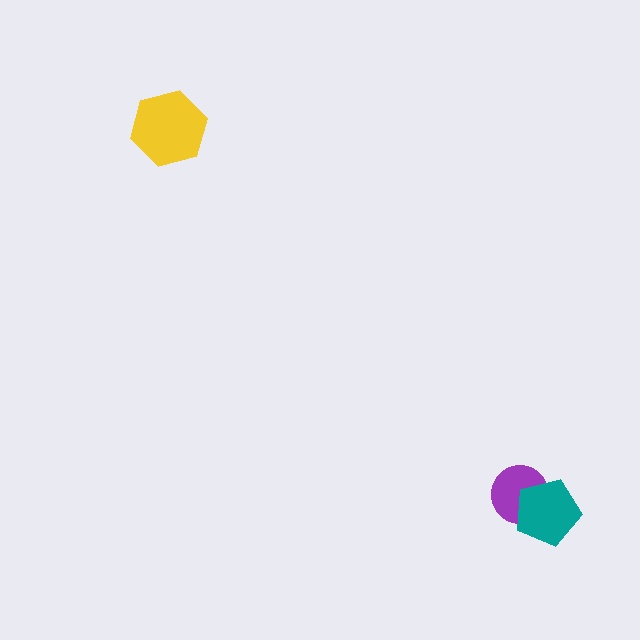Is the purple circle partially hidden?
Yes, it is partially covered by another shape.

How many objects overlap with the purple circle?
1 object overlaps with the purple circle.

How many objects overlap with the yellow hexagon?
0 objects overlap with the yellow hexagon.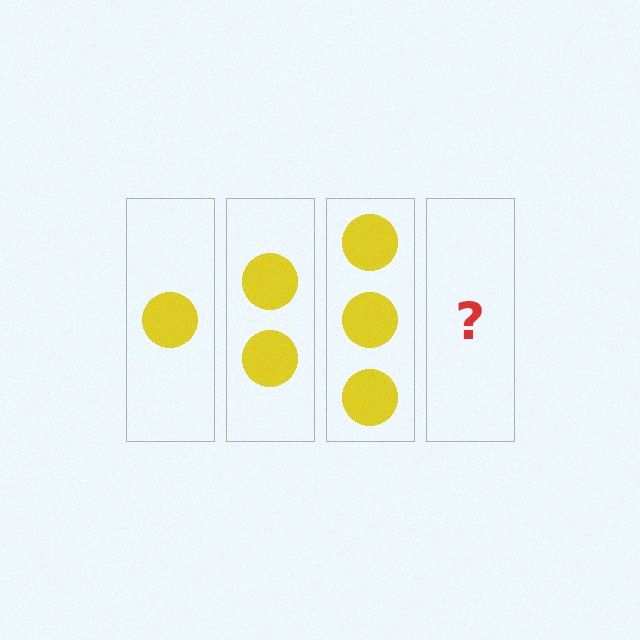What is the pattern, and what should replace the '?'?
The pattern is that each step adds one more circle. The '?' should be 4 circles.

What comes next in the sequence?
The next element should be 4 circles.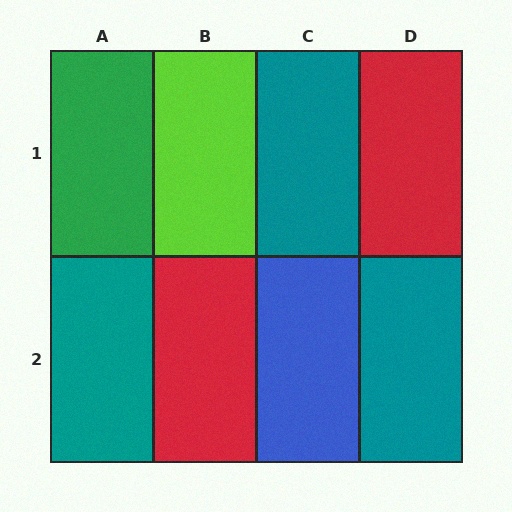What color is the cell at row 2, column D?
Teal.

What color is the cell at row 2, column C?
Blue.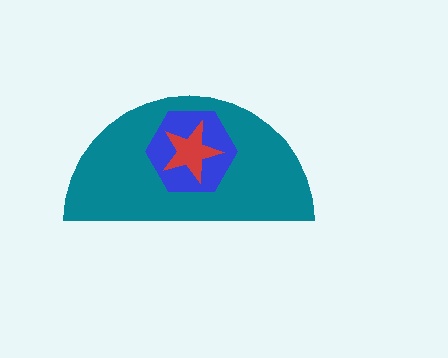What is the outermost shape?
The teal semicircle.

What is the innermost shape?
The red star.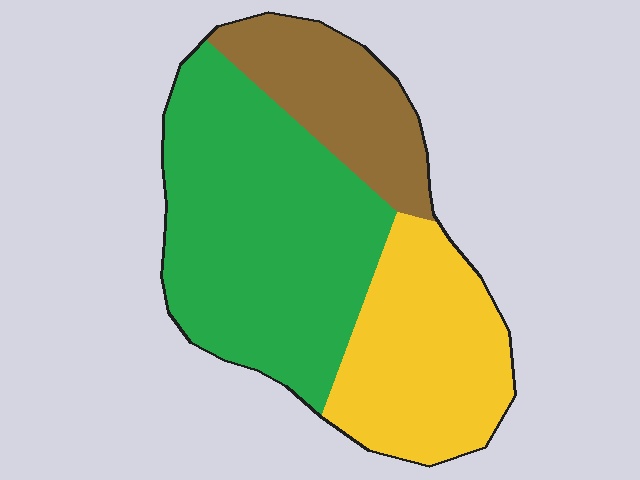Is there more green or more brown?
Green.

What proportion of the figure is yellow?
Yellow takes up about one third (1/3) of the figure.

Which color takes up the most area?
Green, at roughly 50%.